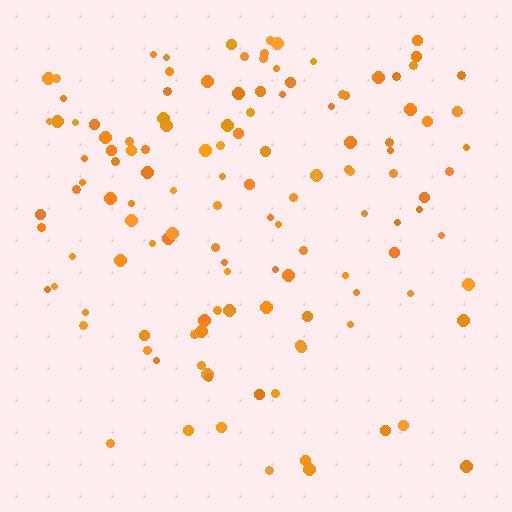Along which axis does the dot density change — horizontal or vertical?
Vertical.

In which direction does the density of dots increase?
From bottom to top, with the top side densest.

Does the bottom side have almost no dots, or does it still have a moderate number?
Still a moderate number, just noticeably fewer than the top.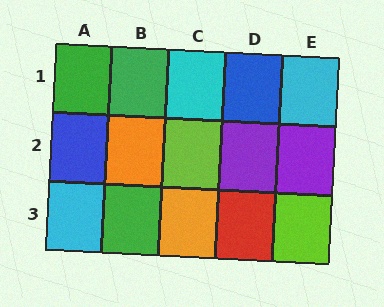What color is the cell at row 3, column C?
Orange.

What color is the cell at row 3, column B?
Green.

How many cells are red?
1 cell is red.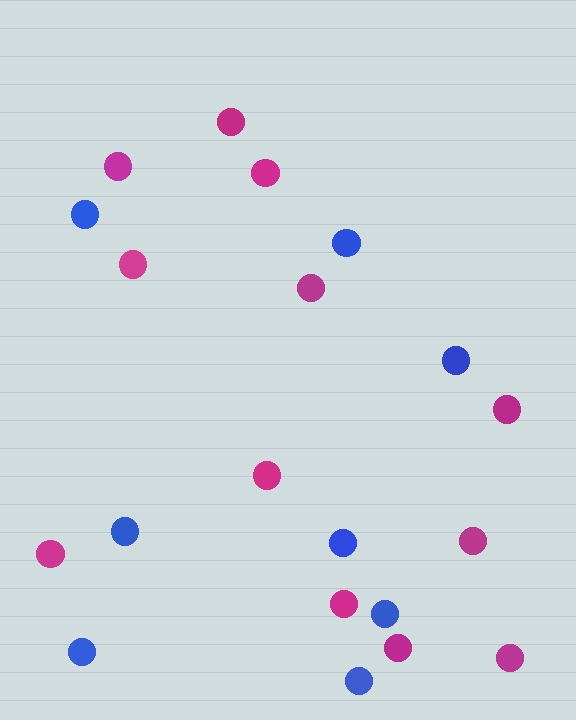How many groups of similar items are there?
There are 2 groups: one group of blue circles (8) and one group of magenta circles (12).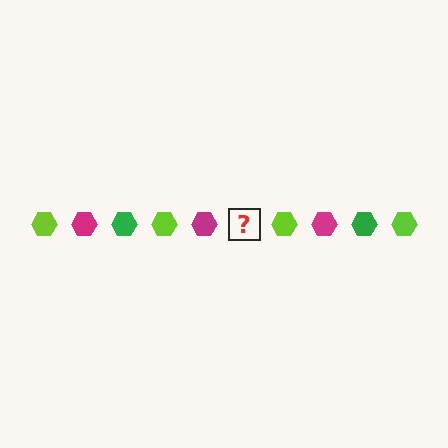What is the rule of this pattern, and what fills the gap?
The rule is that the pattern cycles through lime, magenta, green hexagons. The gap should be filled with a green hexagon.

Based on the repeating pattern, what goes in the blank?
The blank should be a green hexagon.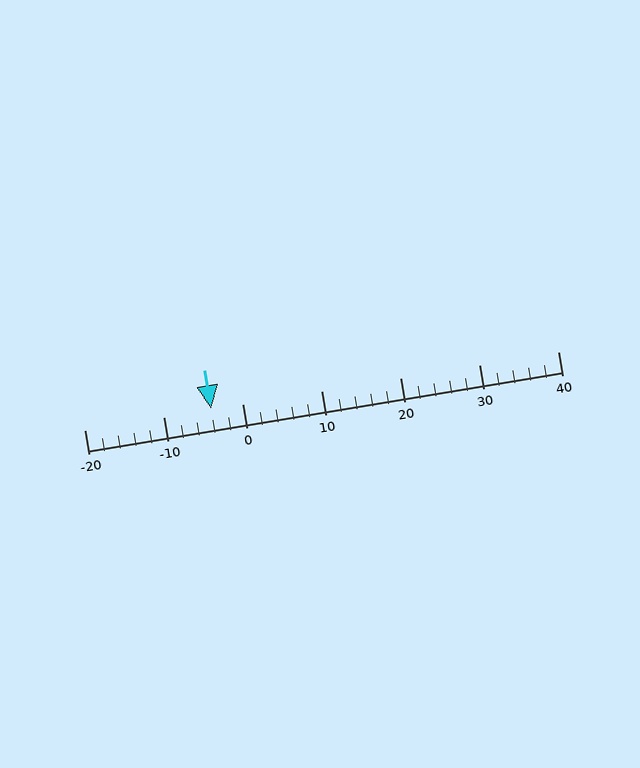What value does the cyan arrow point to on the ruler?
The cyan arrow points to approximately -4.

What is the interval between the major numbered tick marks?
The major tick marks are spaced 10 units apart.